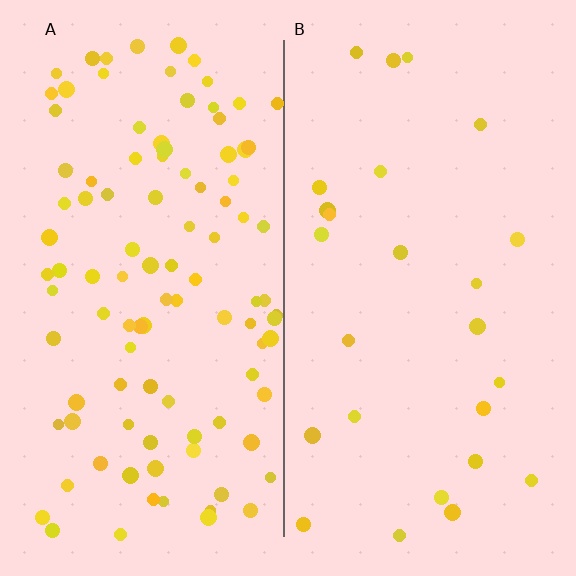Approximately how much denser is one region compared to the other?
Approximately 4.0× — region A over region B.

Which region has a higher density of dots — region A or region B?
A (the left).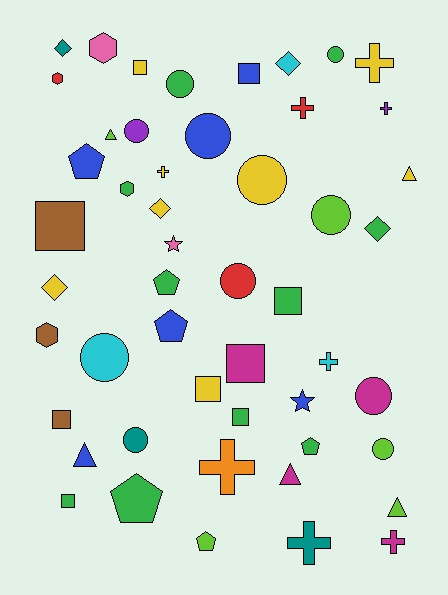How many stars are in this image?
There are 2 stars.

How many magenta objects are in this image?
There are 4 magenta objects.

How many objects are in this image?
There are 50 objects.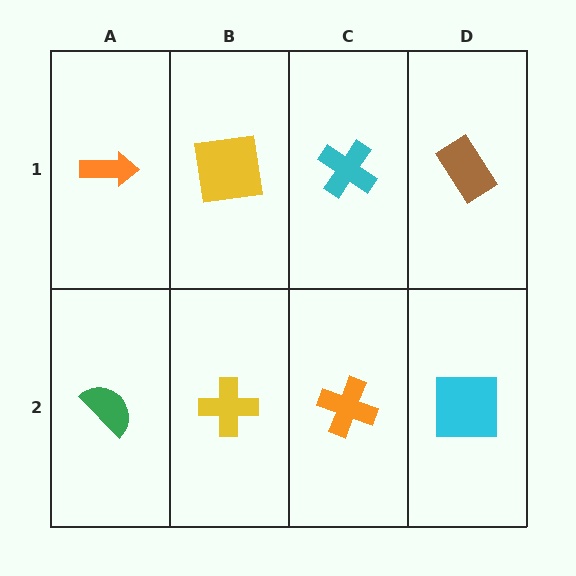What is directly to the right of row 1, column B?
A cyan cross.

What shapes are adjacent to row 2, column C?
A cyan cross (row 1, column C), a yellow cross (row 2, column B), a cyan square (row 2, column D).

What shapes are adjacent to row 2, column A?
An orange arrow (row 1, column A), a yellow cross (row 2, column B).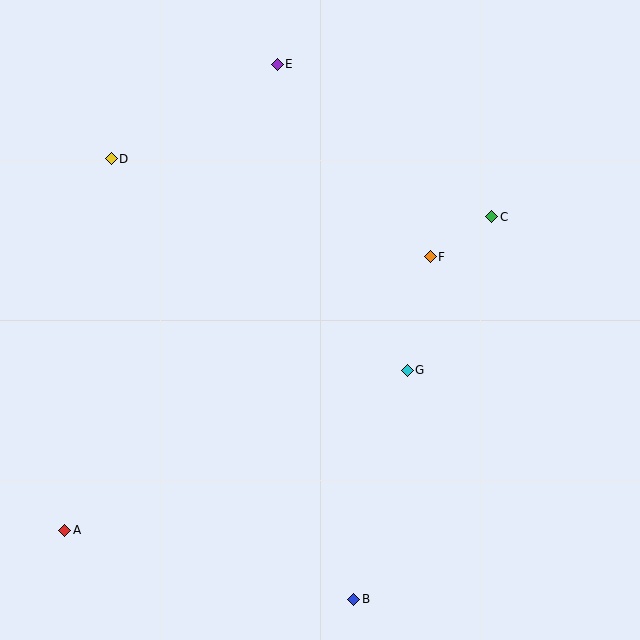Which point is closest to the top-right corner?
Point C is closest to the top-right corner.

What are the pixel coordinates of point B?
Point B is at (354, 599).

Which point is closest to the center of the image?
Point G at (407, 370) is closest to the center.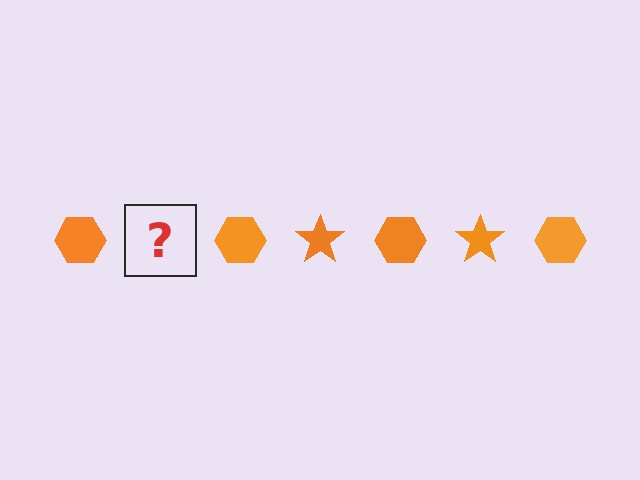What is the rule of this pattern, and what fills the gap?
The rule is that the pattern cycles through hexagon, star shapes in orange. The gap should be filled with an orange star.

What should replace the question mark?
The question mark should be replaced with an orange star.